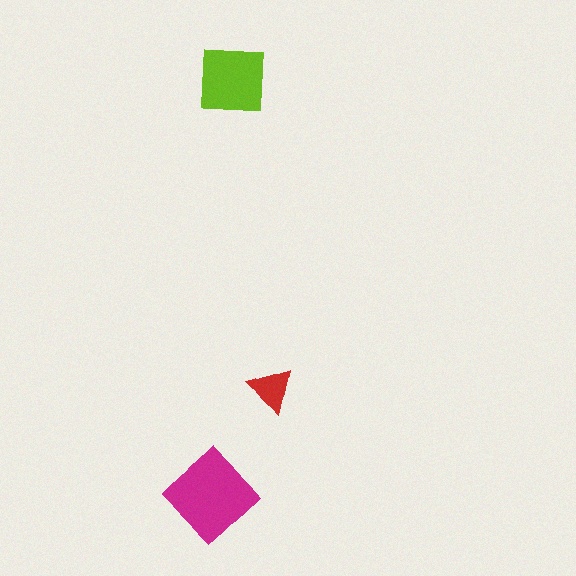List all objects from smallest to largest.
The red triangle, the lime square, the magenta diamond.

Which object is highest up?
The lime square is topmost.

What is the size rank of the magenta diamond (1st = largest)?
1st.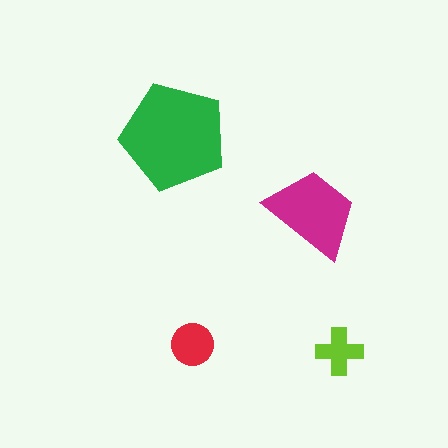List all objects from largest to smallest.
The green pentagon, the magenta trapezoid, the red circle, the lime cross.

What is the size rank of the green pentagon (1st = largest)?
1st.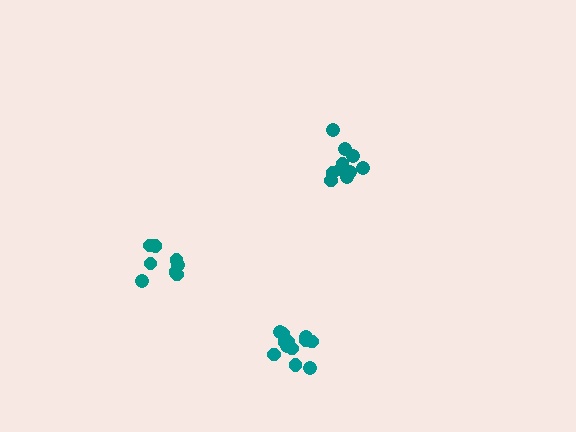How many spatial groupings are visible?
There are 3 spatial groupings.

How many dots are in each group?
Group 1: 8 dots, Group 2: 10 dots, Group 3: 12 dots (30 total).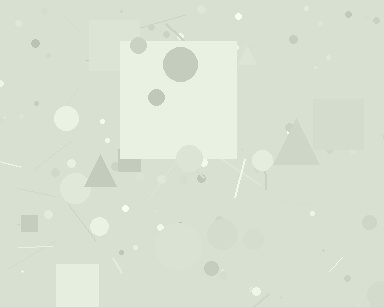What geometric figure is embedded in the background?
A square is embedded in the background.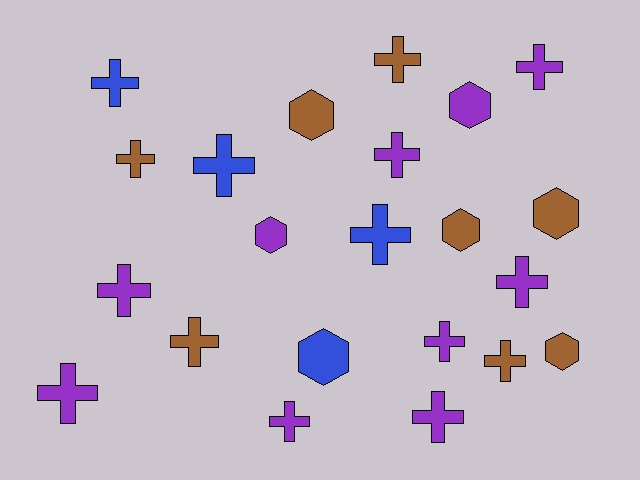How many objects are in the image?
There are 22 objects.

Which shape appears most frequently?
Cross, with 15 objects.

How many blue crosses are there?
There are 3 blue crosses.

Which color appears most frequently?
Purple, with 10 objects.